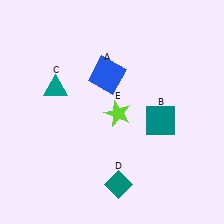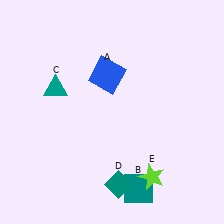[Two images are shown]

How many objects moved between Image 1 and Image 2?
2 objects moved between the two images.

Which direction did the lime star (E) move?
The lime star (E) moved down.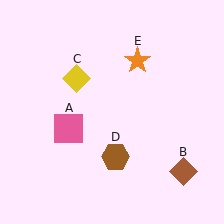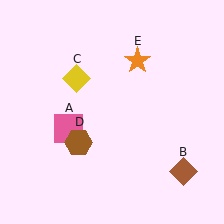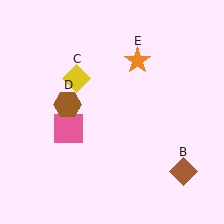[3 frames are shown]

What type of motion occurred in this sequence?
The brown hexagon (object D) rotated clockwise around the center of the scene.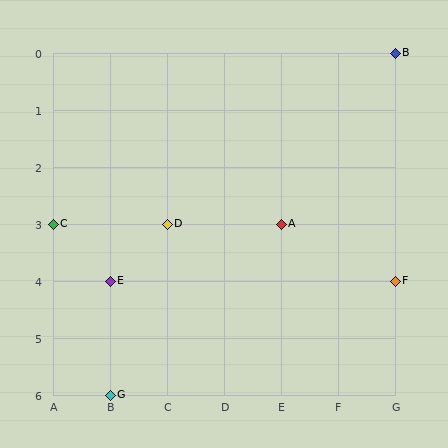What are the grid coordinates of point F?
Point F is at grid coordinates (G, 4).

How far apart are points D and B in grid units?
Points D and B are 4 columns and 3 rows apart (about 5.0 grid units diagonally).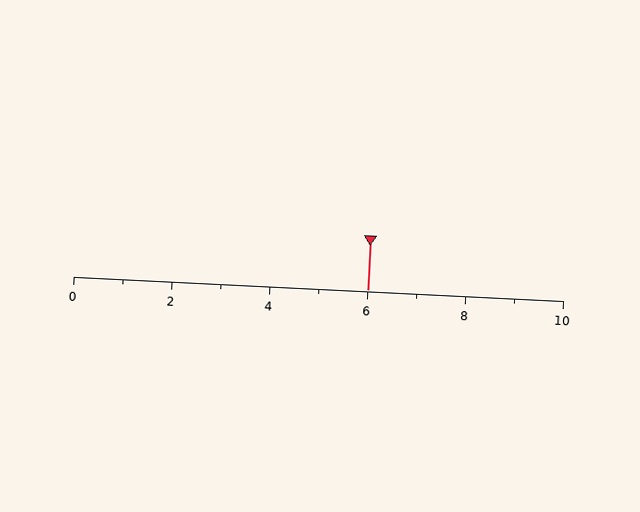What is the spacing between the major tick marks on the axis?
The major ticks are spaced 2 apart.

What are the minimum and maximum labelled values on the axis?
The axis runs from 0 to 10.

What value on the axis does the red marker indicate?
The marker indicates approximately 6.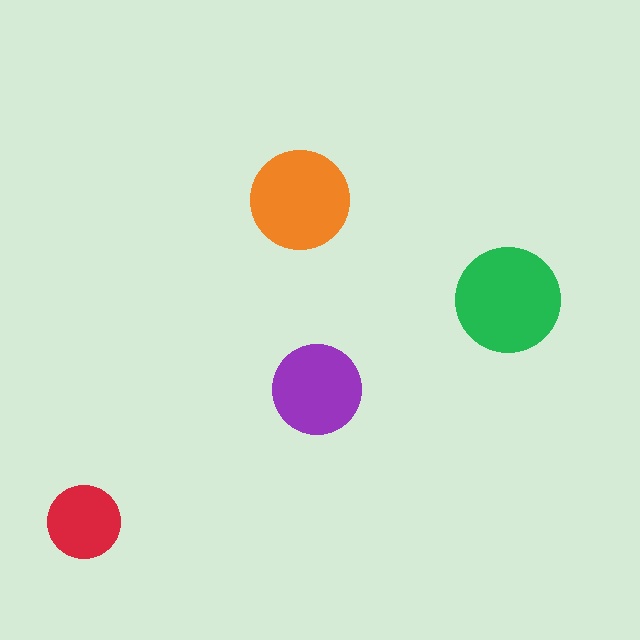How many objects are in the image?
There are 4 objects in the image.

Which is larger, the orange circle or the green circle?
The green one.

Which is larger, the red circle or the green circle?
The green one.